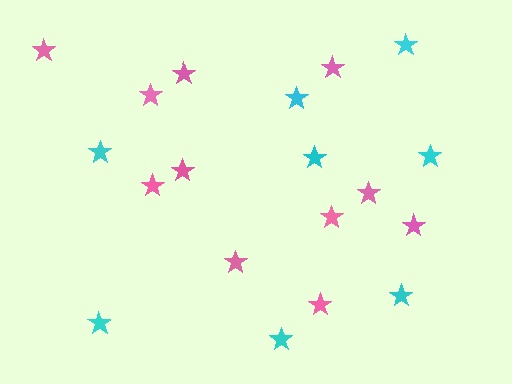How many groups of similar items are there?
There are 2 groups: one group of pink stars (11) and one group of cyan stars (8).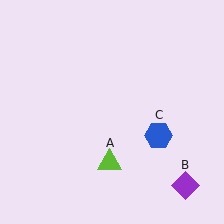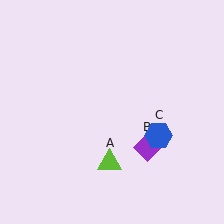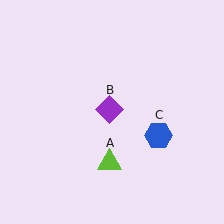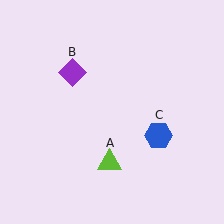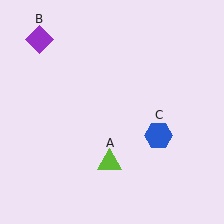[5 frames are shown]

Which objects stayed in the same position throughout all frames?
Lime triangle (object A) and blue hexagon (object C) remained stationary.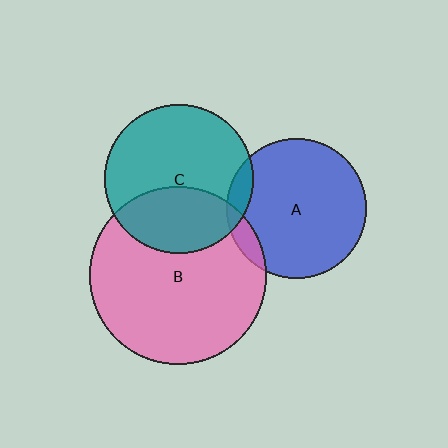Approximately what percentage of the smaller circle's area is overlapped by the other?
Approximately 10%.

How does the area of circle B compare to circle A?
Approximately 1.6 times.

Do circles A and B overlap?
Yes.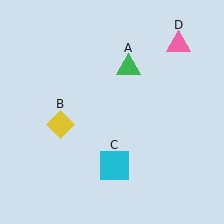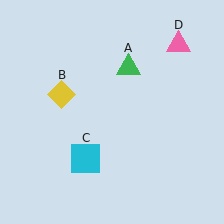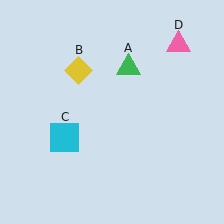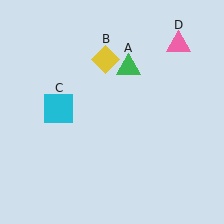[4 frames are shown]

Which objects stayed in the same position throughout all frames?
Green triangle (object A) and pink triangle (object D) remained stationary.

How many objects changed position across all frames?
2 objects changed position: yellow diamond (object B), cyan square (object C).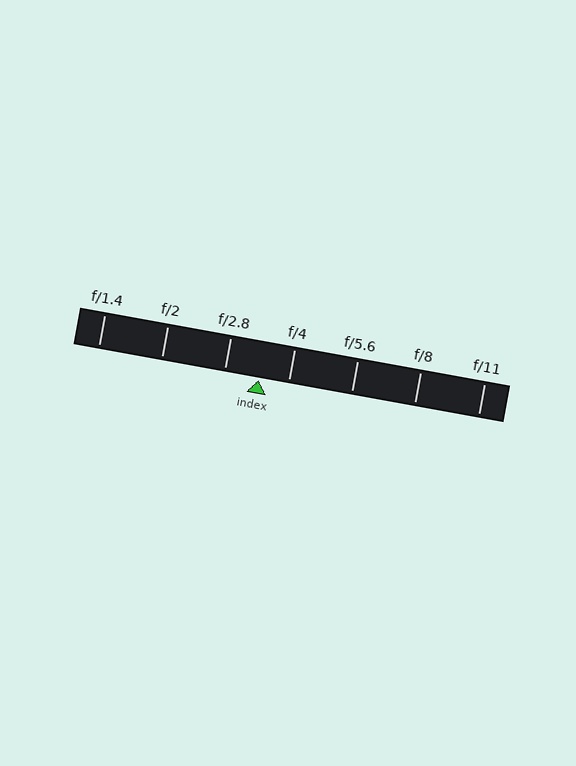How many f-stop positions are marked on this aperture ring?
There are 7 f-stop positions marked.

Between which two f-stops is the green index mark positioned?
The index mark is between f/2.8 and f/4.